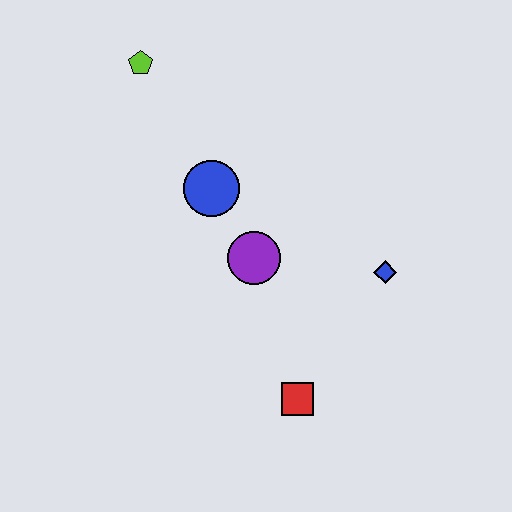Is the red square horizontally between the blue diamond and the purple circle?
Yes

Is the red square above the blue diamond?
No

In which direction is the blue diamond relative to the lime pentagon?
The blue diamond is to the right of the lime pentagon.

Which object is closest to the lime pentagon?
The blue circle is closest to the lime pentagon.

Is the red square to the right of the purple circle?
Yes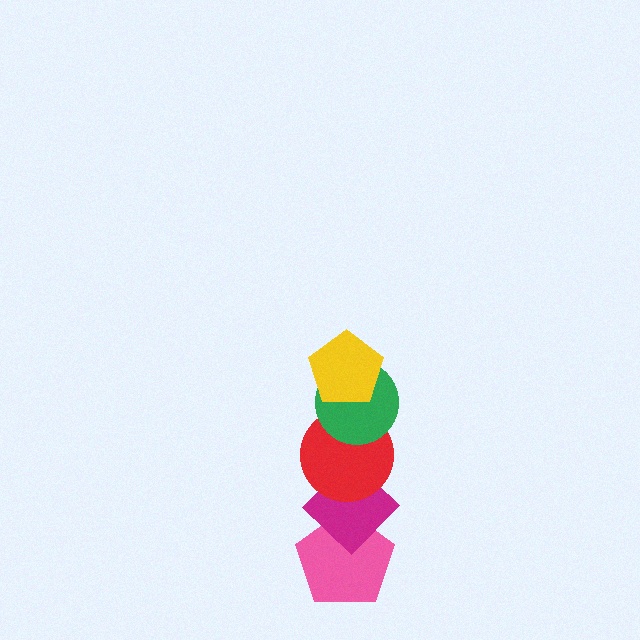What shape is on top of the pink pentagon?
The magenta diamond is on top of the pink pentagon.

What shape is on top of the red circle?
The green circle is on top of the red circle.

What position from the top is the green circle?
The green circle is 2nd from the top.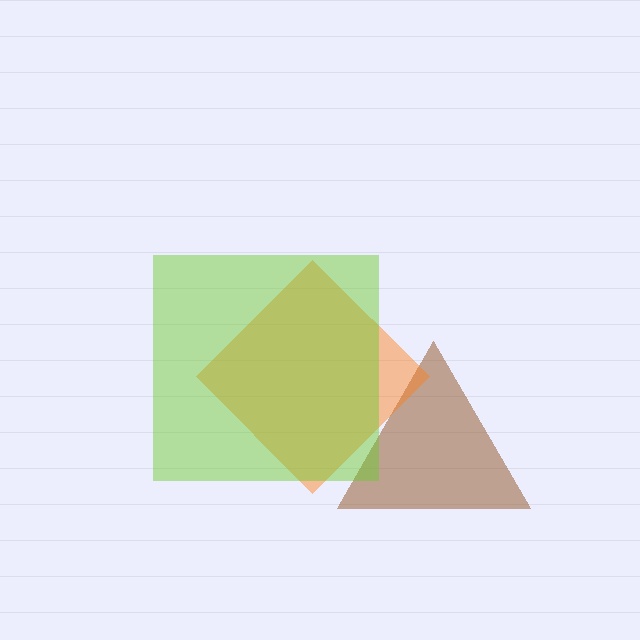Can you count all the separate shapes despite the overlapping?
Yes, there are 3 separate shapes.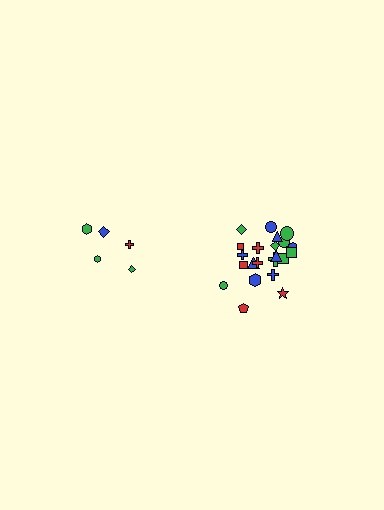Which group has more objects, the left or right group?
The right group.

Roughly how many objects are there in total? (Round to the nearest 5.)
Roughly 25 objects in total.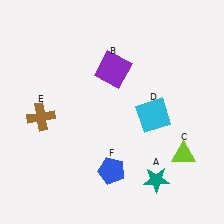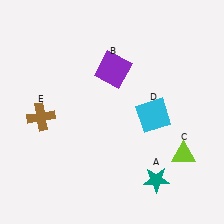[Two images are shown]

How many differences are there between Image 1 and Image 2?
There is 1 difference between the two images.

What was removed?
The blue pentagon (F) was removed in Image 2.